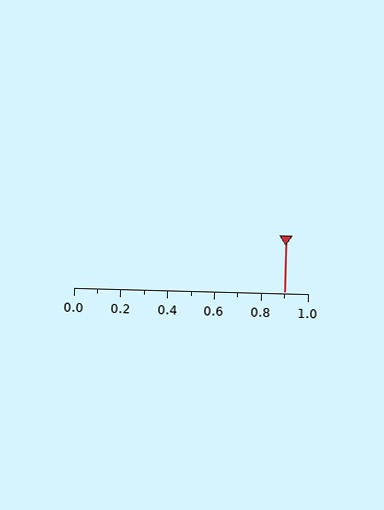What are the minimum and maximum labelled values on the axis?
The axis runs from 0.0 to 1.0.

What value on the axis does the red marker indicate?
The marker indicates approximately 0.9.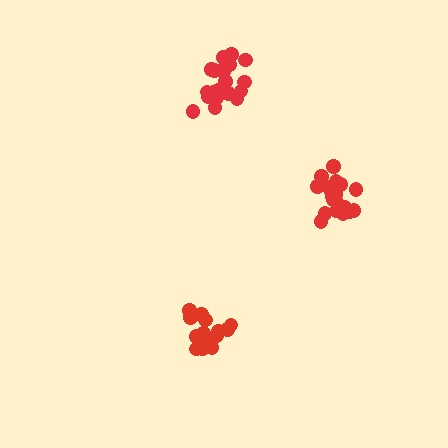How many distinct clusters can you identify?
There are 3 distinct clusters.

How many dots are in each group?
Group 1: 21 dots, Group 2: 21 dots, Group 3: 15 dots (57 total).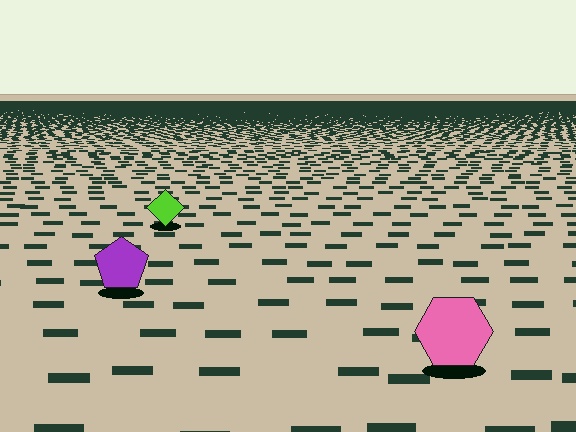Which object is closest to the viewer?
The pink hexagon is closest. The texture marks near it are larger and more spread out.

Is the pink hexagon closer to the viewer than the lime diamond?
Yes. The pink hexagon is closer — you can tell from the texture gradient: the ground texture is coarser near it.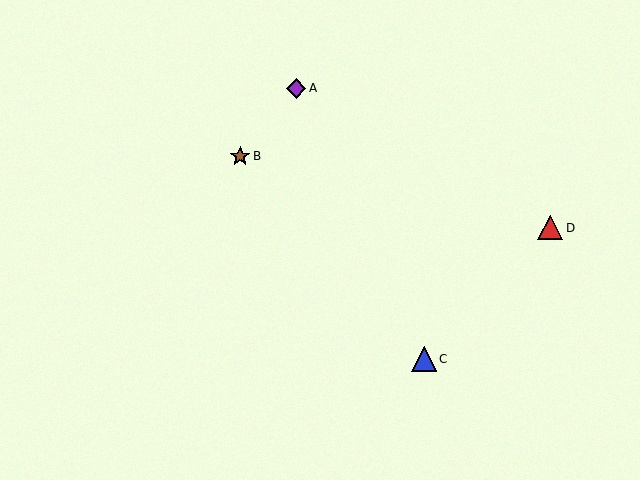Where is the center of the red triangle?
The center of the red triangle is at (550, 228).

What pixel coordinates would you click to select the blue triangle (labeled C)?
Click at (424, 359) to select the blue triangle C.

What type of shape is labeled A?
Shape A is a purple diamond.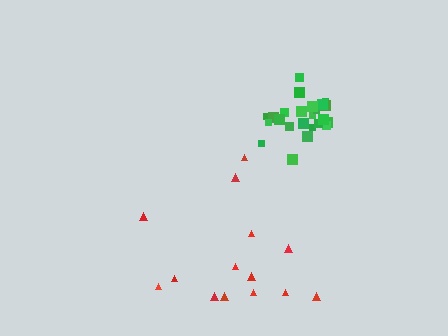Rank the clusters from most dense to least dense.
green, red.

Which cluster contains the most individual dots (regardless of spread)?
Green (25).